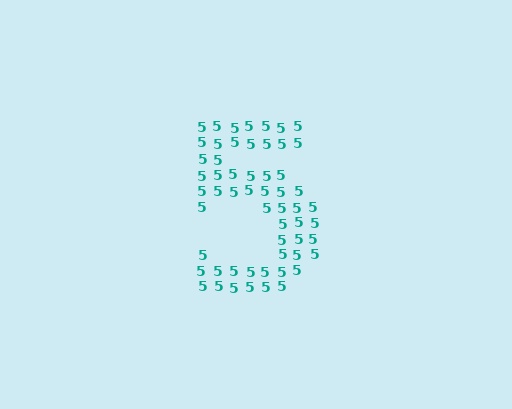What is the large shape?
The large shape is the digit 5.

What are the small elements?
The small elements are digit 5's.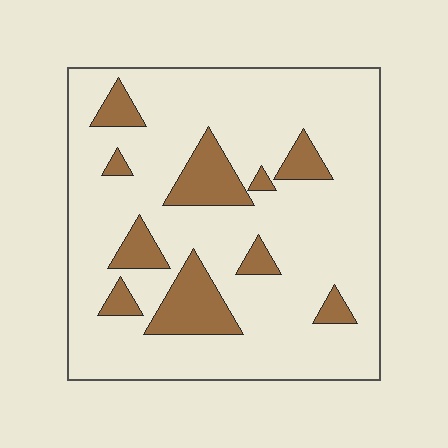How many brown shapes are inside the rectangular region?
10.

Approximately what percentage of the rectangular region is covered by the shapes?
Approximately 15%.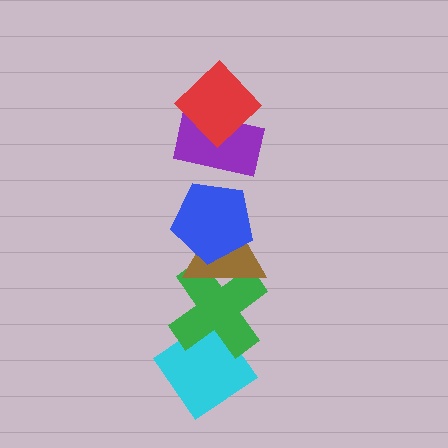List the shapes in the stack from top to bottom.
From top to bottom: the red diamond, the purple rectangle, the blue pentagon, the brown triangle, the green cross, the cyan diamond.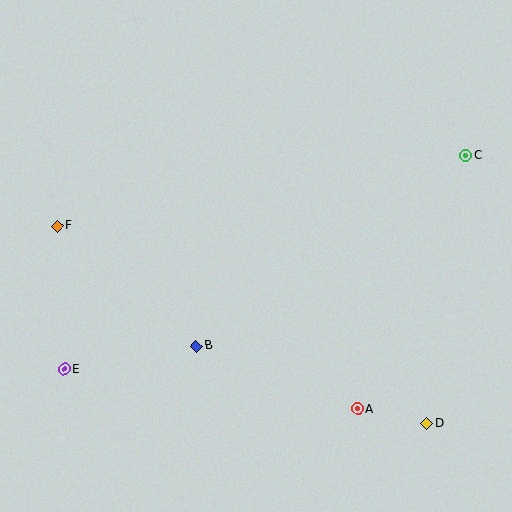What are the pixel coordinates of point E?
Point E is at (64, 369).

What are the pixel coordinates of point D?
Point D is at (427, 424).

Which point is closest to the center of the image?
Point B at (196, 346) is closest to the center.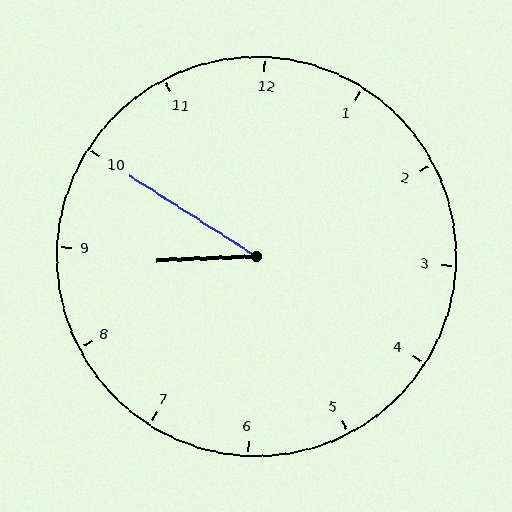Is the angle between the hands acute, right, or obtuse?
It is acute.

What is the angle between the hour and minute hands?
Approximately 35 degrees.